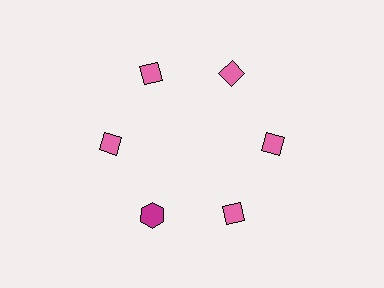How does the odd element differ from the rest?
It differs in both color (magenta instead of pink) and shape (hexagon instead of diamond).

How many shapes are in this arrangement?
There are 6 shapes arranged in a ring pattern.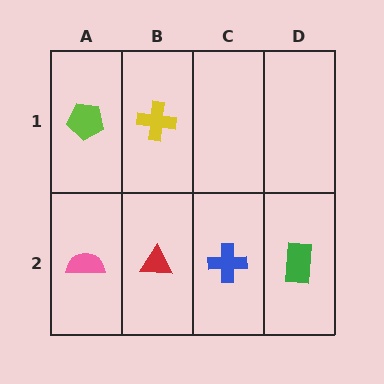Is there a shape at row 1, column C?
No, that cell is empty.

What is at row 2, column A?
A pink semicircle.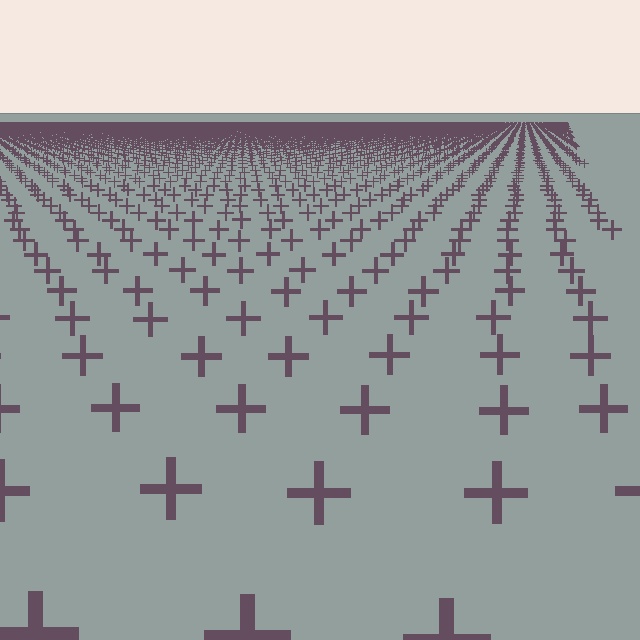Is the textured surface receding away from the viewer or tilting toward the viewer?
The surface is receding away from the viewer. Texture elements get smaller and denser toward the top.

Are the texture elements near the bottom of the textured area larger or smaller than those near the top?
Larger. Near the bottom, elements are closer to the viewer and appear at a bigger on-screen size.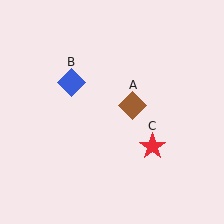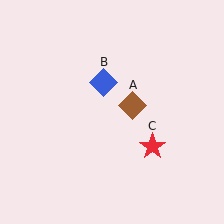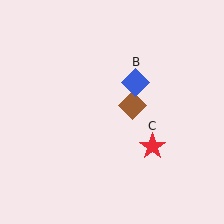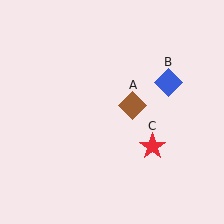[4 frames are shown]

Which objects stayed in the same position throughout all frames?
Brown diamond (object A) and red star (object C) remained stationary.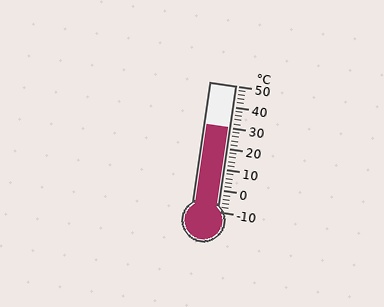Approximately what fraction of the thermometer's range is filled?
The thermometer is filled to approximately 65% of its range.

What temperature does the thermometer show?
The thermometer shows approximately 30°C.